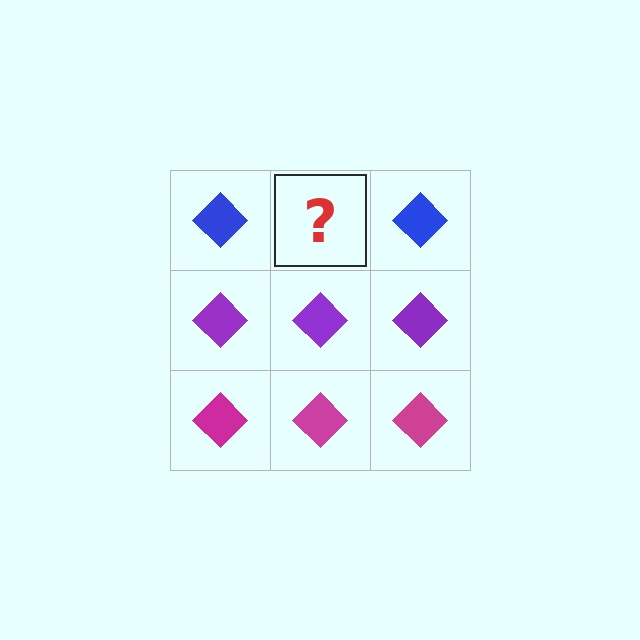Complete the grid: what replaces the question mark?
The question mark should be replaced with a blue diamond.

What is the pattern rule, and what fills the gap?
The rule is that each row has a consistent color. The gap should be filled with a blue diamond.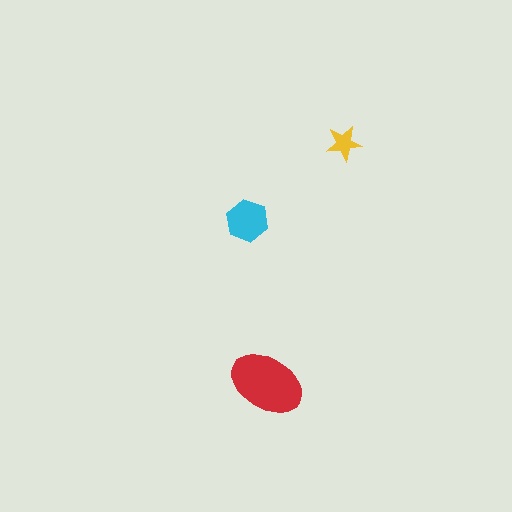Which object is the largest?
The red ellipse.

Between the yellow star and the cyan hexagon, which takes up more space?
The cyan hexagon.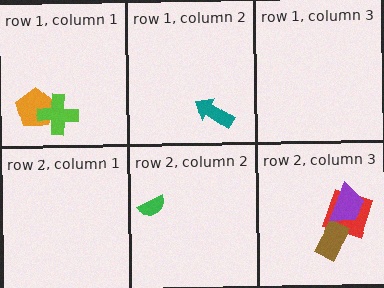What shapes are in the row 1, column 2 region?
The teal arrow.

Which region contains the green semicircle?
The row 2, column 2 region.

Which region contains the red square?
The row 2, column 3 region.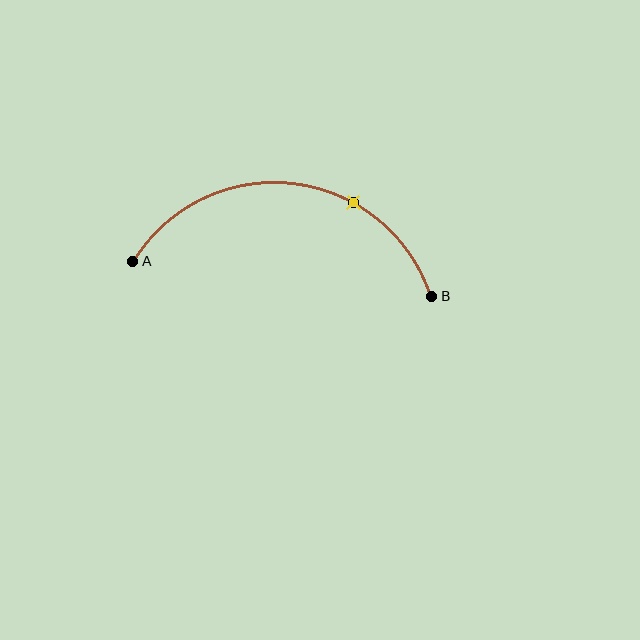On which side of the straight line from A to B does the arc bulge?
The arc bulges above the straight line connecting A and B.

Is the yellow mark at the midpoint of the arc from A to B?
No. The yellow mark lies on the arc but is closer to endpoint B. The arc midpoint would be at the point on the curve equidistant along the arc from both A and B.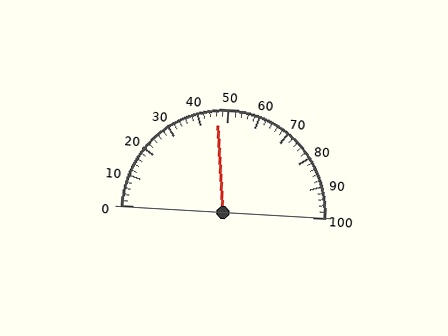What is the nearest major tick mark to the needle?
The nearest major tick mark is 50.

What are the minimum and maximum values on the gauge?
The gauge ranges from 0 to 100.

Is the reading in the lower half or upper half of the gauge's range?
The reading is in the lower half of the range (0 to 100).